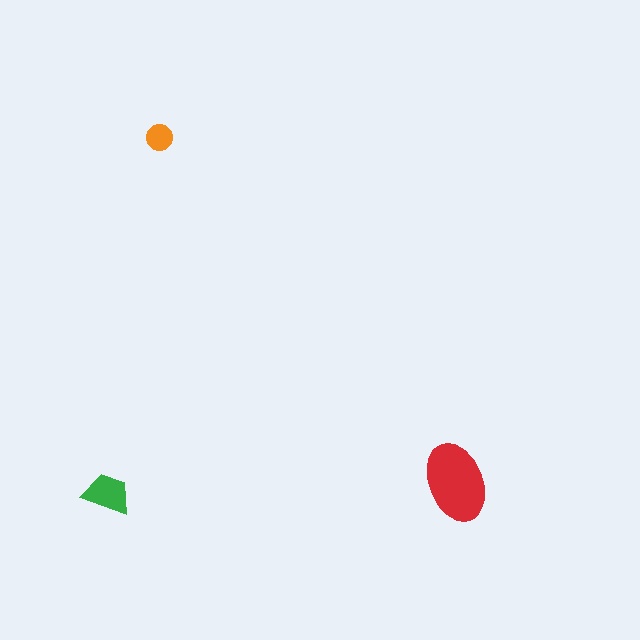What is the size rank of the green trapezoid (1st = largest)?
2nd.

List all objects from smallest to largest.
The orange circle, the green trapezoid, the red ellipse.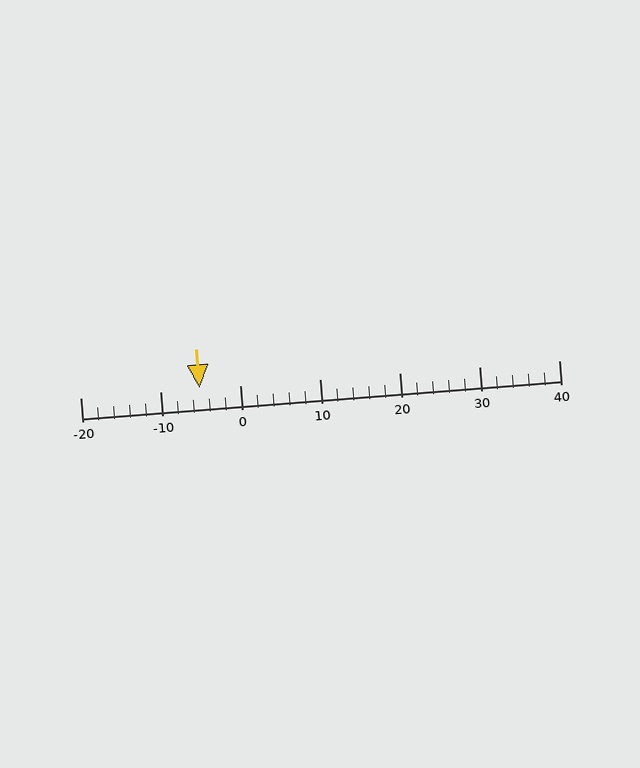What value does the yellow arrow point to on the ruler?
The yellow arrow points to approximately -5.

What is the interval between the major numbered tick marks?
The major tick marks are spaced 10 units apart.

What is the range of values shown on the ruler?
The ruler shows values from -20 to 40.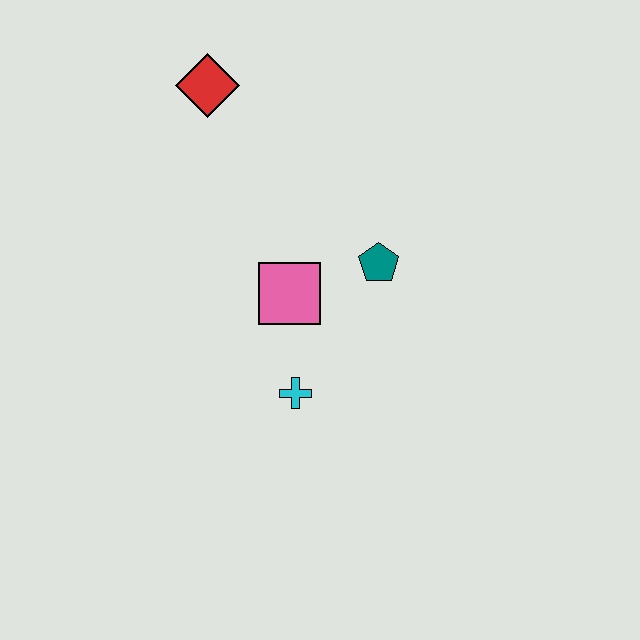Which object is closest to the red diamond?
The pink square is closest to the red diamond.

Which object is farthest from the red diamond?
The cyan cross is farthest from the red diamond.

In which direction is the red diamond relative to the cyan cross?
The red diamond is above the cyan cross.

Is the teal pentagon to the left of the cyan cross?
No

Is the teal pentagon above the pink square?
Yes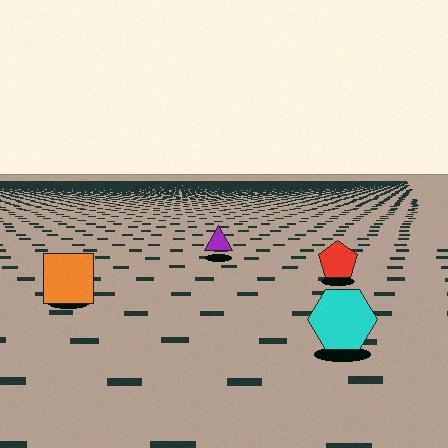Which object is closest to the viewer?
The cyan hexagon is closest. The texture marks near it are larger and more spread out.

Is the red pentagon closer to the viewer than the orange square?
No. The orange square is closer — you can tell from the texture gradient: the ground texture is coarser near it.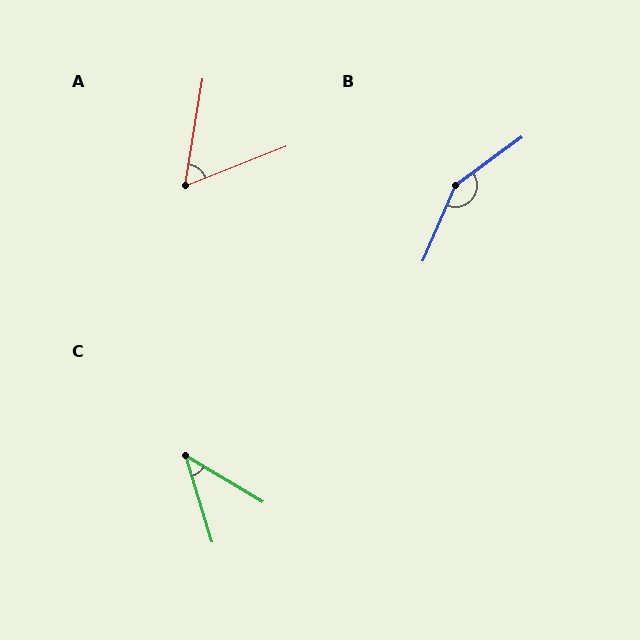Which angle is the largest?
B, at approximately 149 degrees.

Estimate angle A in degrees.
Approximately 59 degrees.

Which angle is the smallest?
C, at approximately 42 degrees.